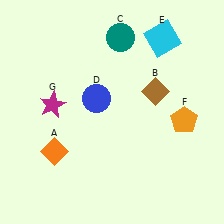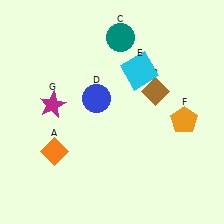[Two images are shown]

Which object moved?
The cyan square (E) moved down.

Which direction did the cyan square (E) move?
The cyan square (E) moved down.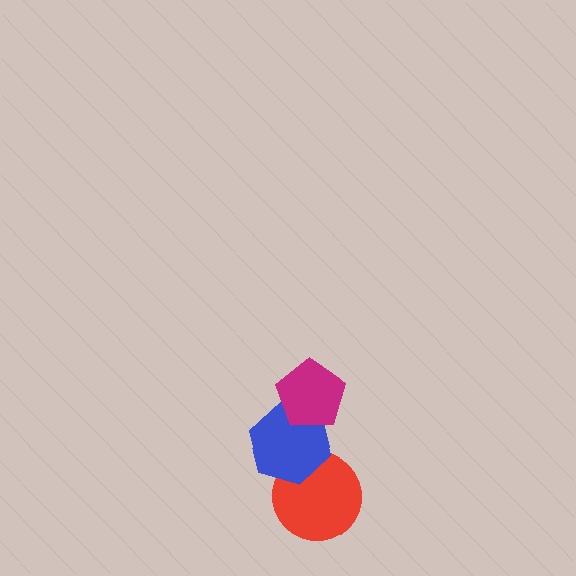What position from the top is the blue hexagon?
The blue hexagon is 2nd from the top.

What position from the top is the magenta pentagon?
The magenta pentagon is 1st from the top.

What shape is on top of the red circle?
The blue hexagon is on top of the red circle.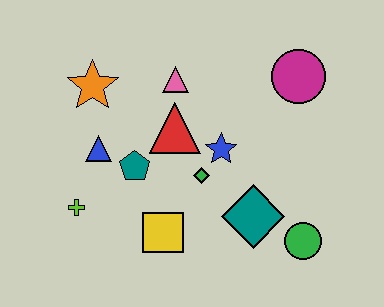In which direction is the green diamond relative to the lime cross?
The green diamond is to the right of the lime cross.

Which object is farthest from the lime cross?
The magenta circle is farthest from the lime cross.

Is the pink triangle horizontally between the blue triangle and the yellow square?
No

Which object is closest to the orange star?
The blue triangle is closest to the orange star.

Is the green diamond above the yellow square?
Yes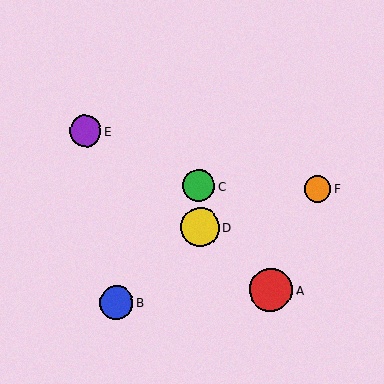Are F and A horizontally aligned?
No, F is at y≈189 and A is at y≈290.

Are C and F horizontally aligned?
Yes, both are at y≈186.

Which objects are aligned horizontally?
Objects C, F are aligned horizontally.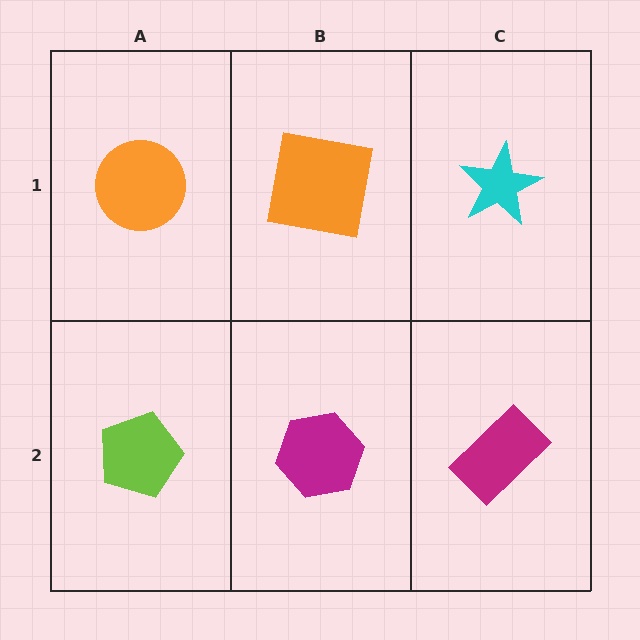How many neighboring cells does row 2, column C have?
2.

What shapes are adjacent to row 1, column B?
A magenta hexagon (row 2, column B), an orange circle (row 1, column A), a cyan star (row 1, column C).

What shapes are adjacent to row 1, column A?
A lime pentagon (row 2, column A), an orange square (row 1, column B).